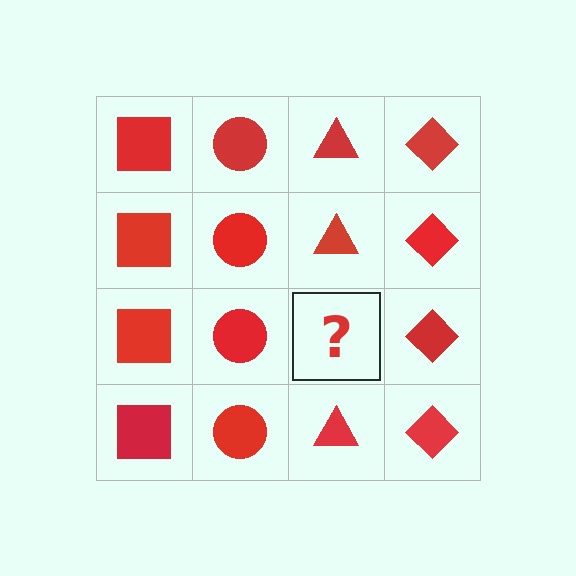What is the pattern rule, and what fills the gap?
The rule is that each column has a consistent shape. The gap should be filled with a red triangle.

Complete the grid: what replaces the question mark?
The question mark should be replaced with a red triangle.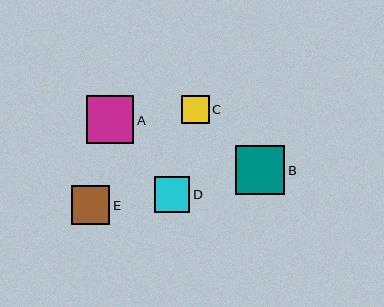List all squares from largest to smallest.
From largest to smallest: B, A, E, D, C.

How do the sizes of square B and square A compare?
Square B and square A are approximately the same size.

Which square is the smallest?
Square C is the smallest with a size of approximately 28 pixels.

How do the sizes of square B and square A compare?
Square B and square A are approximately the same size.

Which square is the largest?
Square B is the largest with a size of approximately 49 pixels.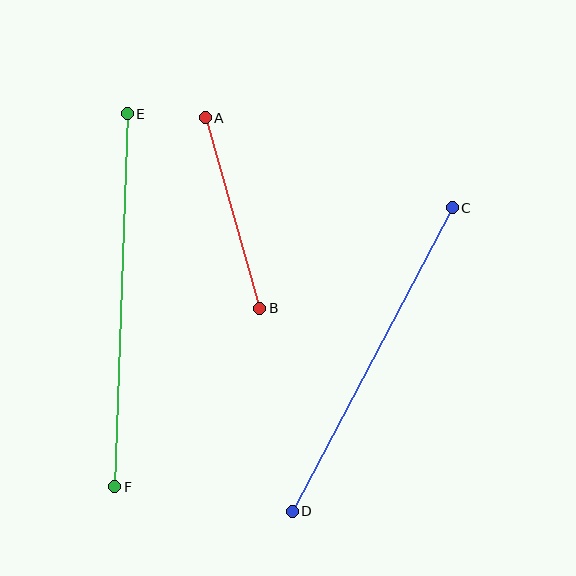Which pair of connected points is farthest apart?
Points E and F are farthest apart.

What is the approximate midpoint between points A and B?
The midpoint is at approximately (233, 213) pixels.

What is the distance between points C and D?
The distance is approximately 343 pixels.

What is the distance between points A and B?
The distance is approximately 198 pixels.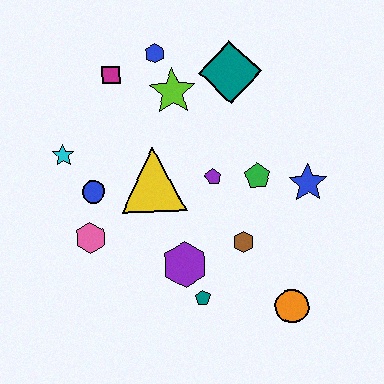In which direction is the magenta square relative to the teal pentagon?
The magenta square is above the teal pentagon.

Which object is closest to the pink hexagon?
The blue circle is closest to the pink hexagon.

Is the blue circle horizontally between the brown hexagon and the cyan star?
Yes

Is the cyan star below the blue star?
No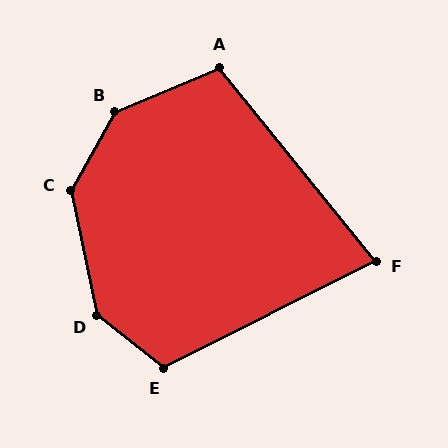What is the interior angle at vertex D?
Approximately 140 degrees (obtuse).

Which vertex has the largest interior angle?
B, at approximately 142 degrees.